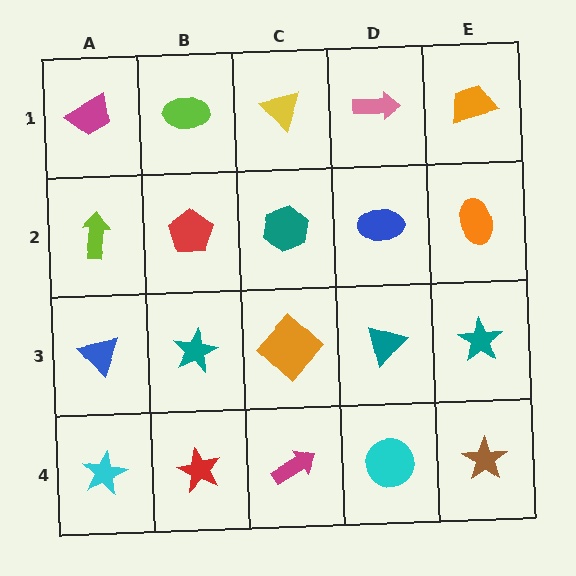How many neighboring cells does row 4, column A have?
2.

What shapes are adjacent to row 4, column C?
An orange diamond (row 3, column C), a red star (row 4, column B), a cyan circle (row 4, column D).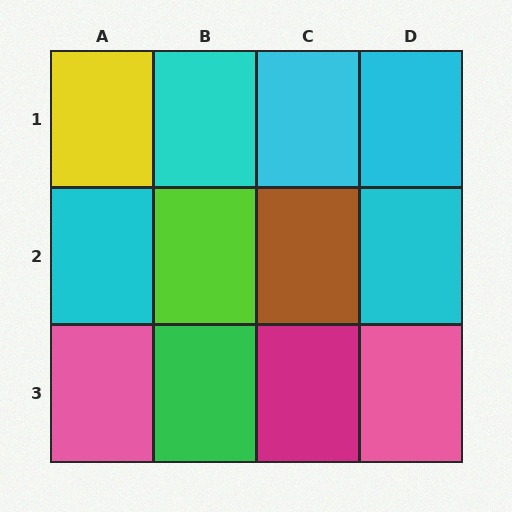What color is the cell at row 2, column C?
Brown.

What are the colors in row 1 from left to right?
Yellow, cyan, cyan, cyan.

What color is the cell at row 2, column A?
Cyan.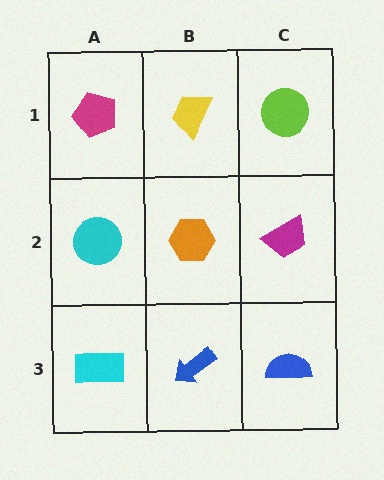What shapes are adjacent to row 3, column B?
An orange hexagon (row 2, column B), a cyan rectangle (row 3, column A), a blue semicircle (row 3, column C).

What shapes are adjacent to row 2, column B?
A yellow trapezoid (row 1, column B), a blue arrow (row 3, column B), a cyan circle (row 2, column A), a magenta trapezoid (row 2, column C).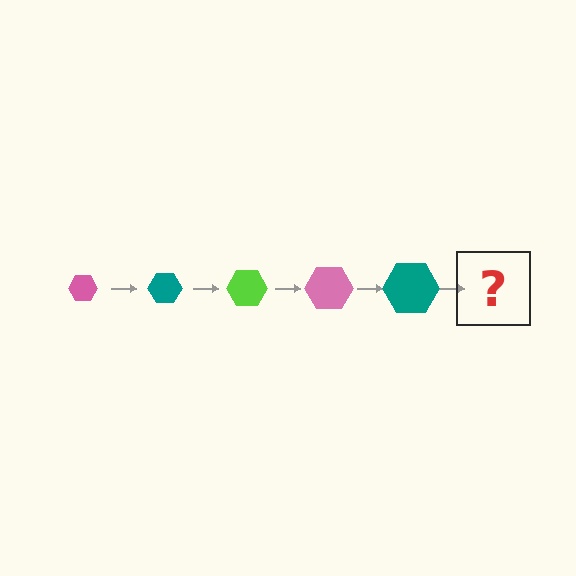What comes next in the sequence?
The next element should be a lime hexagon, larger than the previous one.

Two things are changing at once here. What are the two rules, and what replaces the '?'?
The two rules are that the hexagon grows larger each step and the color cycles through pink, teal, and lime. The '?' should be a lime hexagon, larger than the previous one.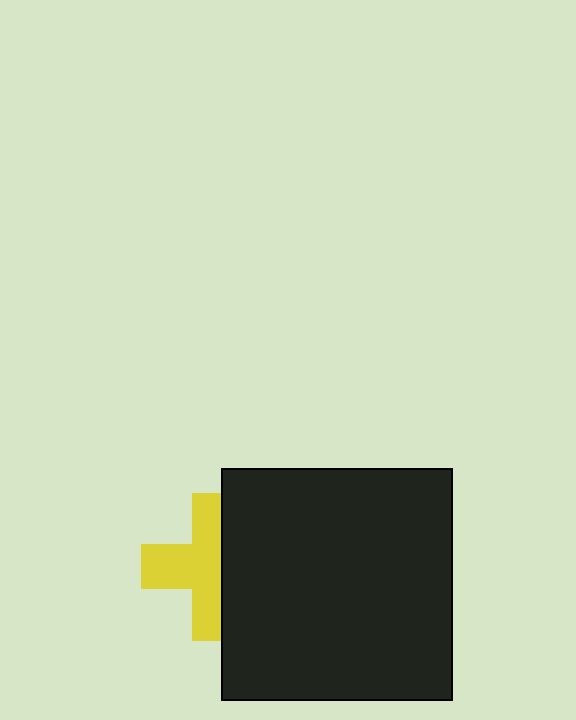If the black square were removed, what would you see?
You would see the complete yellow cross.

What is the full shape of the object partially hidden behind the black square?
The partially hidden object is a yellow cross.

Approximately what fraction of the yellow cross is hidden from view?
Roughly 41% of the yellow cross is hidden behind the black square.